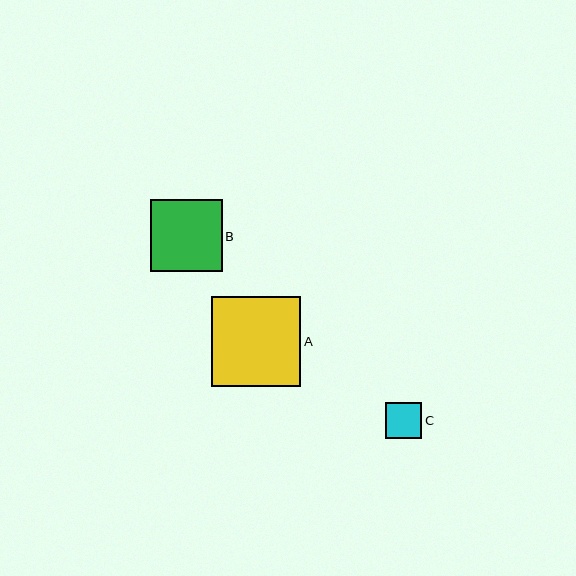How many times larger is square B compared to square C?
Square B is approximately 2.0 times the size of square C.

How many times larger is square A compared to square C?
Square A is approximately 2.5 times the size of square C.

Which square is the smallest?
Square C is the smallest with a size of approximately 36 pixels.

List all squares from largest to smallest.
From largest to smallest: A, B, C.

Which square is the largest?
Square A is the largest with a size of approximately 90 pixels.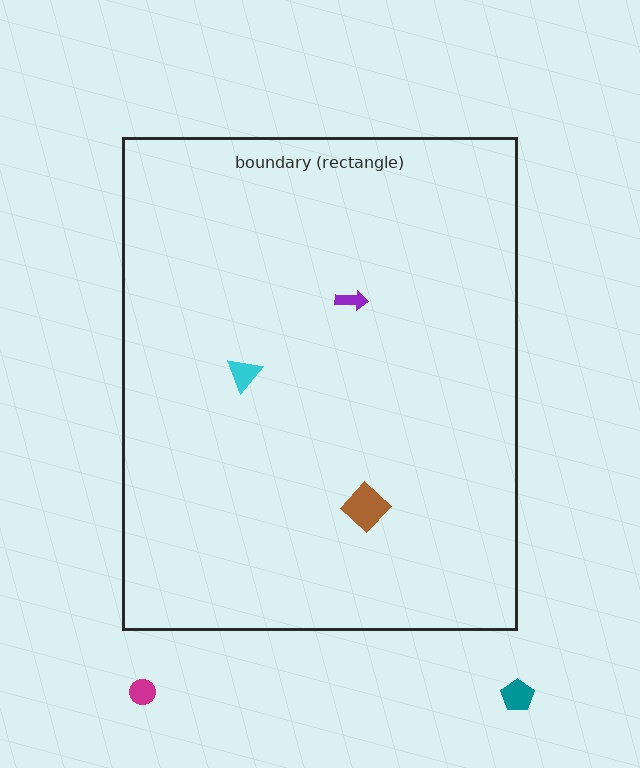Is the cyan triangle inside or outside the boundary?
Inside.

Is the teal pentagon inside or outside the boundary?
Outside.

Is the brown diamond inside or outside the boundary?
Inside.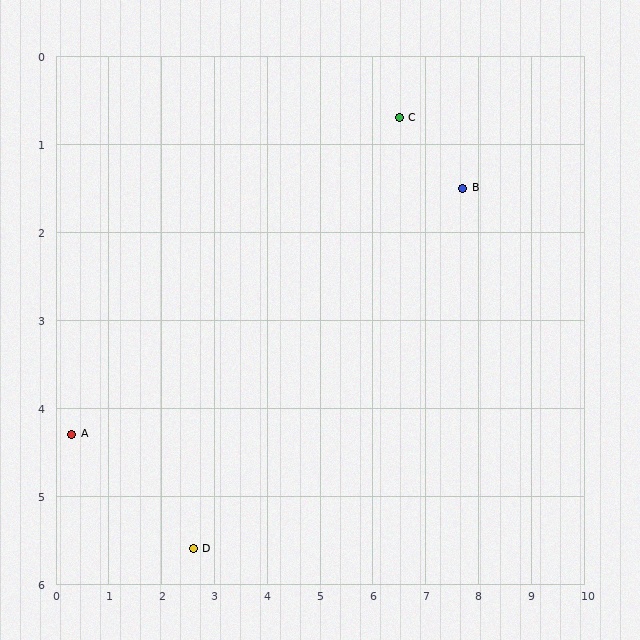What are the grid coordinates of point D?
Point D is at approximately (2.6, 5.6).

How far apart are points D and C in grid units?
Points D and C are about 6.3 grid units apart.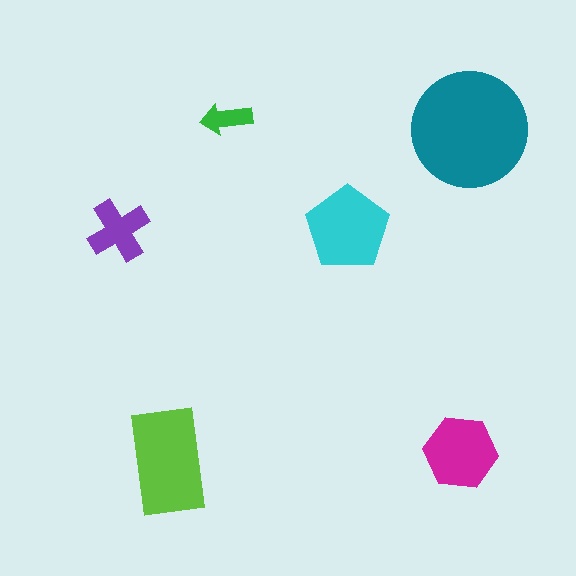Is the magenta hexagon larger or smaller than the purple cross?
Larger.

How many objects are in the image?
There are 6 objects in the image.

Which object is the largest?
The teal circle.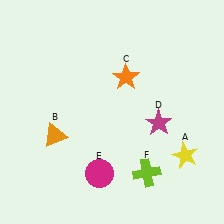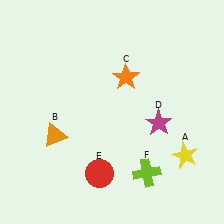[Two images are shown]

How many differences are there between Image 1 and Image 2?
There is 1 difference between the two images.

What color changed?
The circle (E) changed from magenta in Image 1 to red in Image 2.